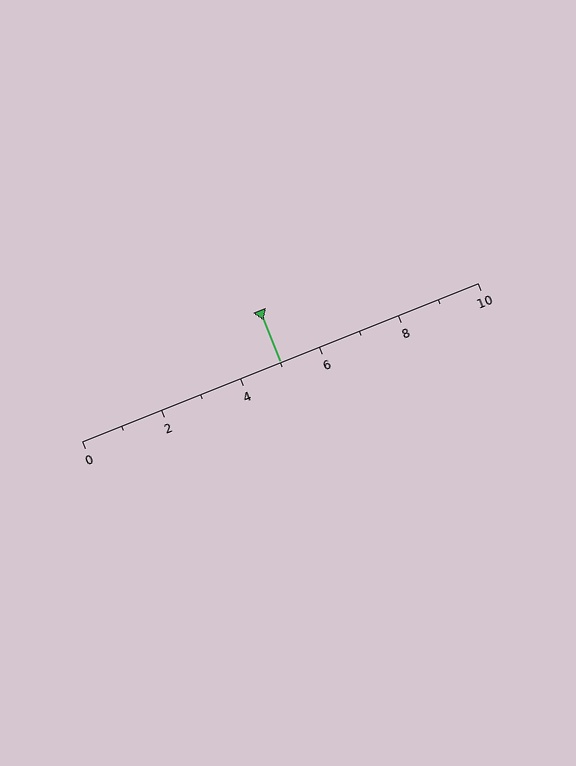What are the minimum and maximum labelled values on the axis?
The axis runs from 0 to 10.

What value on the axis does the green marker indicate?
The marker indicates approximately 5.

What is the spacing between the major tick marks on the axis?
The major ticks are spaced 2 apart.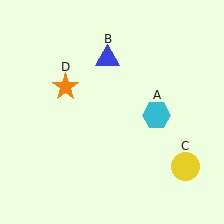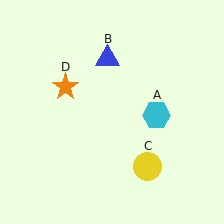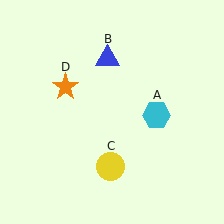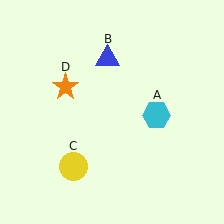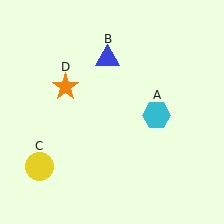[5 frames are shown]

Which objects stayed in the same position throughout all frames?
Cyan hexagon (object A) and blue triangle (object B) and orange star (object D) remained stationary.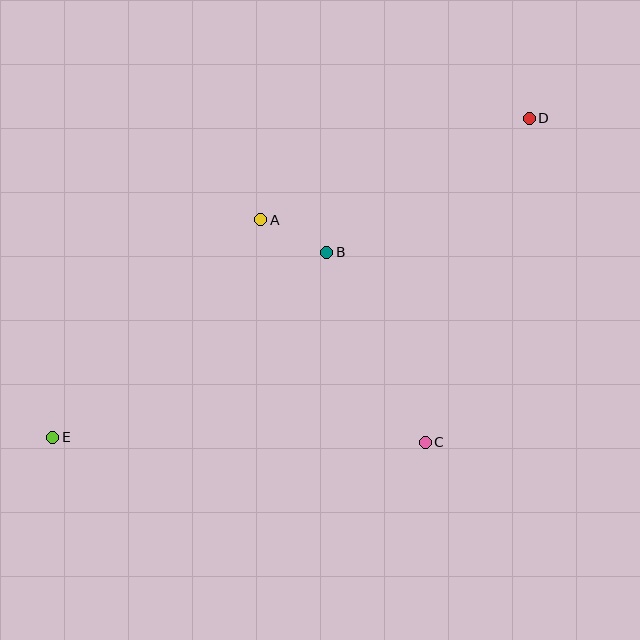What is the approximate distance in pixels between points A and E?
The distance between A and E is approximately 301 pixels.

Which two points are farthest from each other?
Points D and E are farthest from each other.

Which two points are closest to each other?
Points A and B are closest to each other.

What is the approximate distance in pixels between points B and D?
The distance between B and D is approximately 243 pixels.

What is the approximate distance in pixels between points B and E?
The distance between B and E is approximately 331 pixels.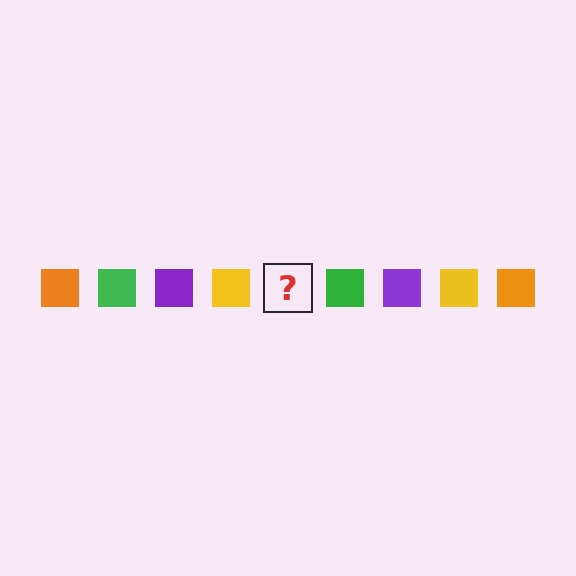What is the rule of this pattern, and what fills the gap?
The rule is that the pattern cycles through orange, green, purple, yellow squares. The gap should be filled with an orange square.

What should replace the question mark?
The question mark should be replaced with an orange square.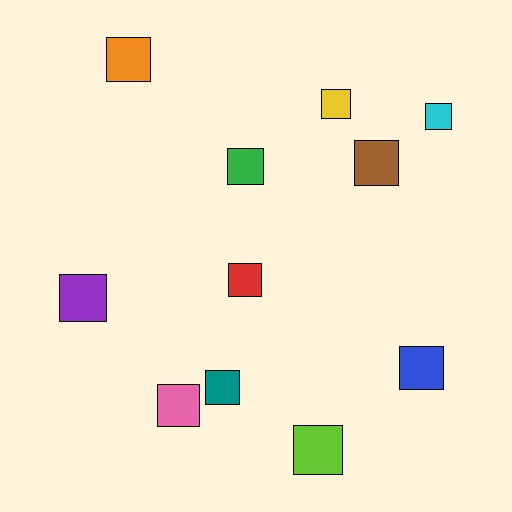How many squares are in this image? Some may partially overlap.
There are 11 squares.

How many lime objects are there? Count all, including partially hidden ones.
There is 1 lime object.